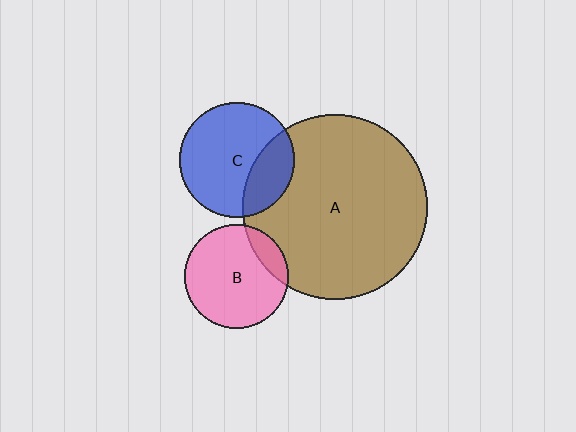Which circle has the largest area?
Circle A (brown).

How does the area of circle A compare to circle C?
Approximately 2.6 times.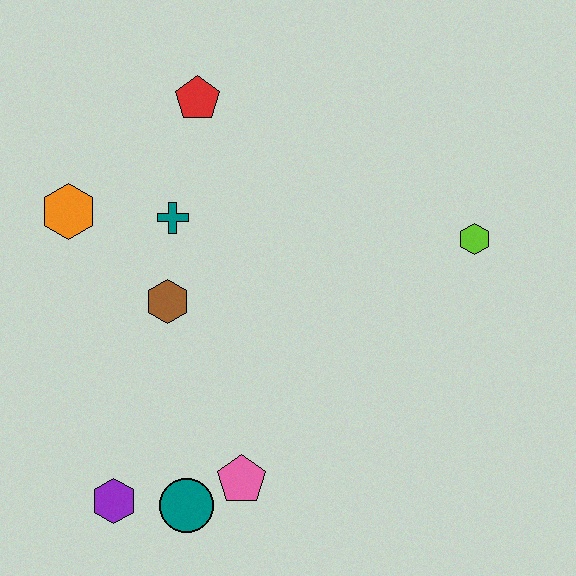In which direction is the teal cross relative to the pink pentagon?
The teal cross is above the pink pentagon.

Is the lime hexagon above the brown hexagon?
Yes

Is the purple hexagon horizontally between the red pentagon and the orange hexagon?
Yes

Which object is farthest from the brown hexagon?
The lime hexagon is farthest from the brown hexagon.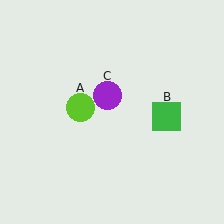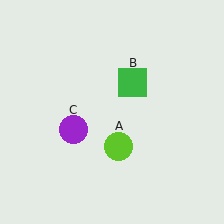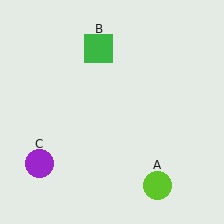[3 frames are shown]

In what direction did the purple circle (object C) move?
The purple circle (object C) moved down and to the left.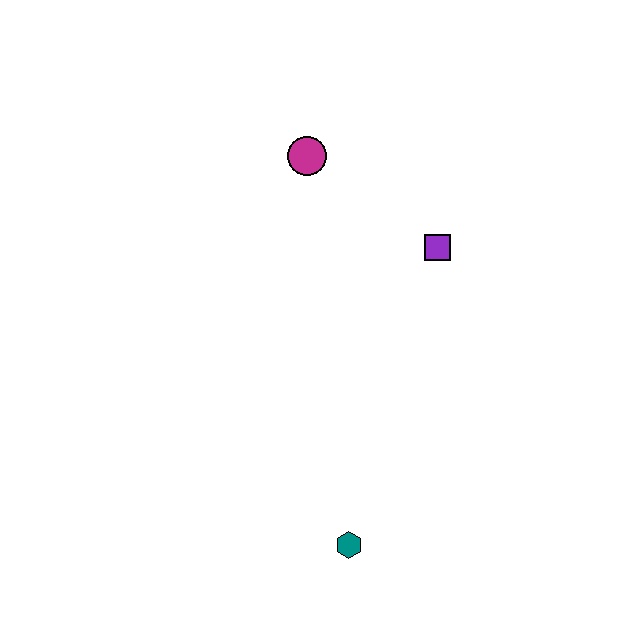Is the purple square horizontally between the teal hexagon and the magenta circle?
No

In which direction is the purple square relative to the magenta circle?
The purple square is to the right of the magenta circle.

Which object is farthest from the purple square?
The teal hexagon is farthest from the purple square.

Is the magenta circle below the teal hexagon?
No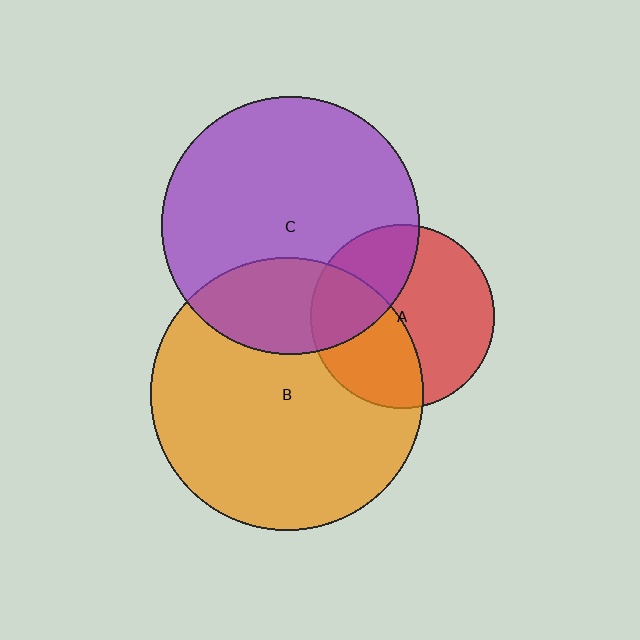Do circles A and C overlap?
Yes.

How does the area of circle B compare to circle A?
Approximately 2.2 times.